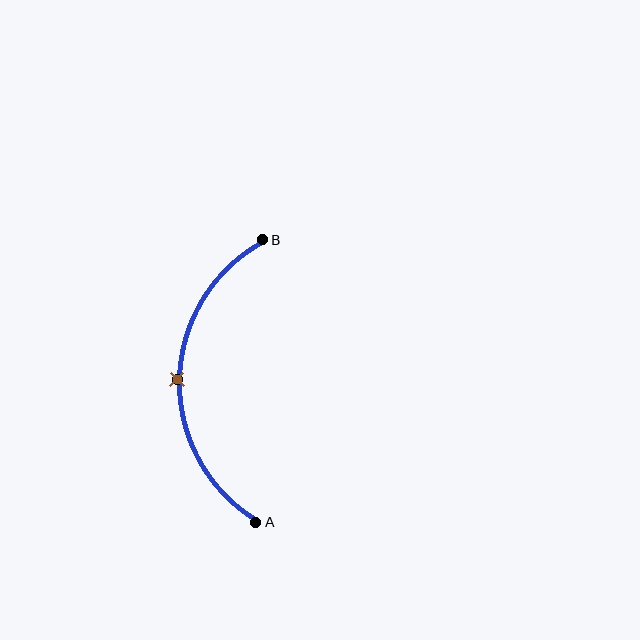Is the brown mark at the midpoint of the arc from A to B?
Yes. The brown mark lies on the arc at equal arc-length from both A and B — it is the arc midpoint.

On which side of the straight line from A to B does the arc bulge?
The arc bulges to the left of the straight line connecting A and B.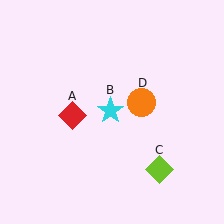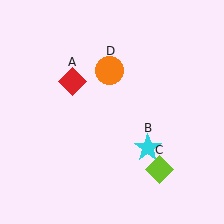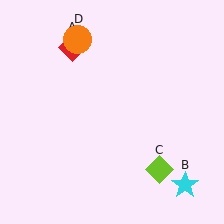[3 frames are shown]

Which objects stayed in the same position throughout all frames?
Lime diamond (object C) remained stationary.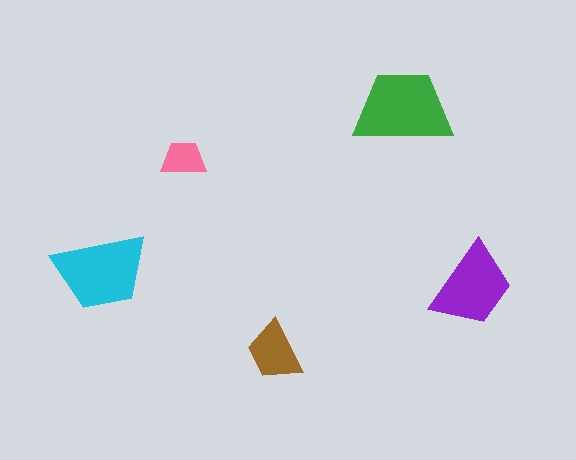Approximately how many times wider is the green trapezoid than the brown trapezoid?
About 1.5 times wider.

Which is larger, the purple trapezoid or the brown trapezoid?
The purple one.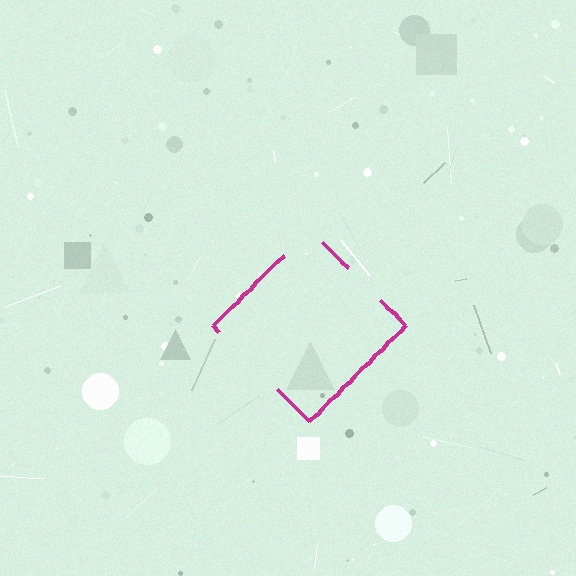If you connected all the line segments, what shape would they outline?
They would outline a diamond.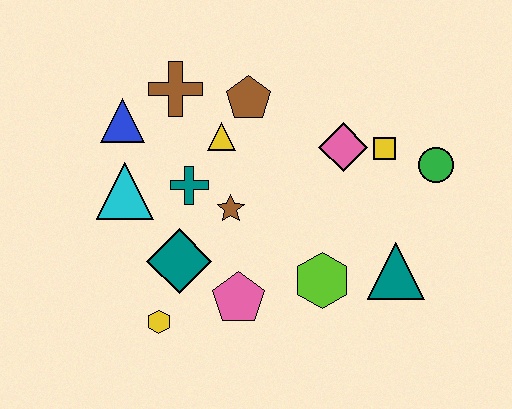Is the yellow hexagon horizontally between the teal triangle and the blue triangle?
Yes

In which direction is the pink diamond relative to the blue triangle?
The pink diamond is to the right of the blue triangle.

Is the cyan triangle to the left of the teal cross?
Yes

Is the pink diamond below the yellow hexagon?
No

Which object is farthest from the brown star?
The green circle is farthest from the brown star.